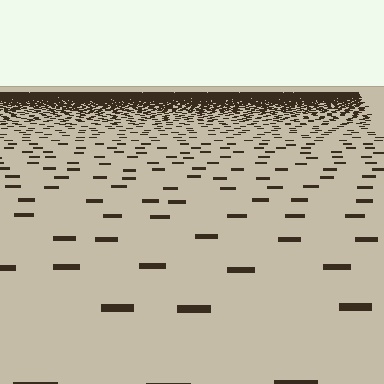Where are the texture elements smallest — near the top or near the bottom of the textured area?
Near the top.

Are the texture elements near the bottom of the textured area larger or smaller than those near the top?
Larger. Near the bottom, elements are closer to the viewer and appear at a bigger on-screen size.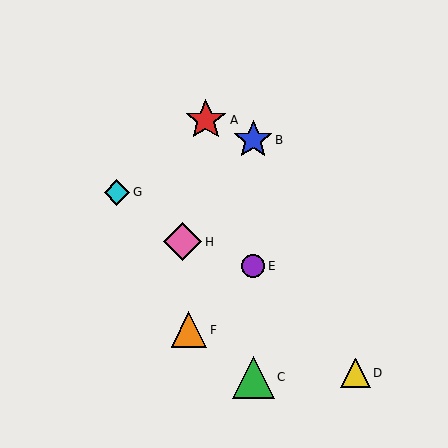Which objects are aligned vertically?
Objects B, C, E are aligned vertically.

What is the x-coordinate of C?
Object C is at x≈253.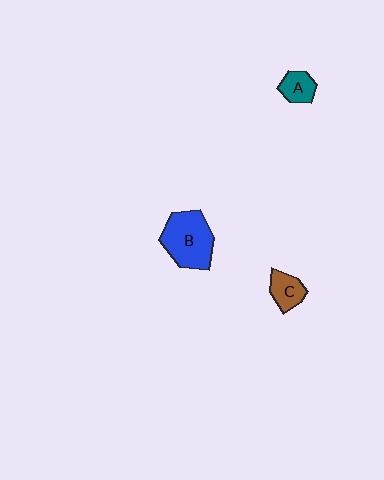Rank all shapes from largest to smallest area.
From largest to smallest: B (blue), C (brown), A (teal).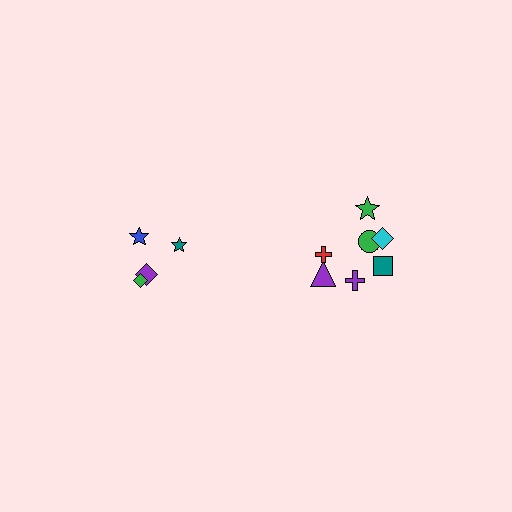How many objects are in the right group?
There are 7 objects.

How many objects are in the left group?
There are 4 objects.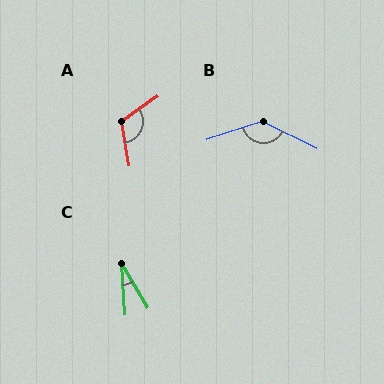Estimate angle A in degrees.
Approximately 115 degrees.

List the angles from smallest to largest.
C (27°), A (115°), B (136°).